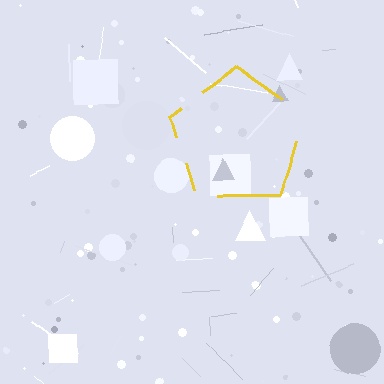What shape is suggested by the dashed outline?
The dashed outline suggests a pentagon.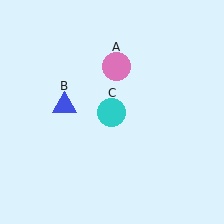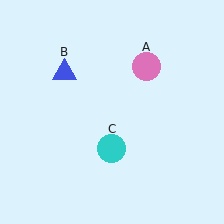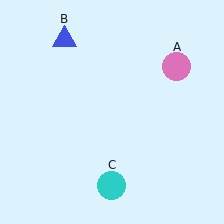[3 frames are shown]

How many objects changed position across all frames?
3 objects changed position: pink circle (object A), blue triangle (object B), cyan circle (object C).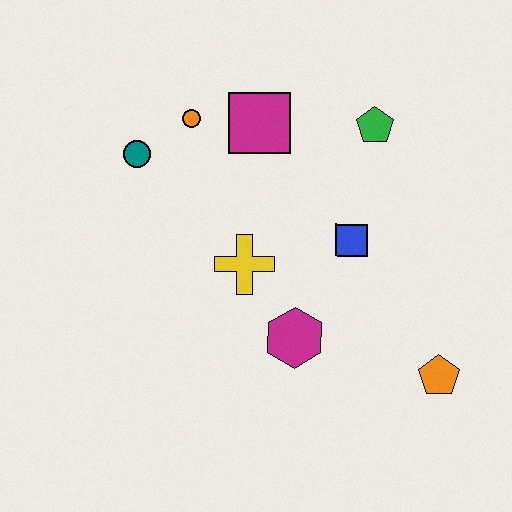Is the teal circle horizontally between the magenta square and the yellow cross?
No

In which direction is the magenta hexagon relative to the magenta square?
The magenta hexagon is below the magenta square.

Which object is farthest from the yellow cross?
The orange pentagon is farthest from the yellow cross.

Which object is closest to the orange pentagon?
The magenta hexagon is closest to the orange pentagon.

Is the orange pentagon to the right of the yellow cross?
Yes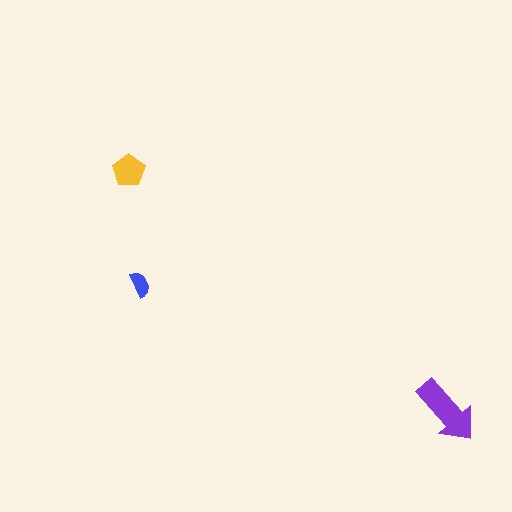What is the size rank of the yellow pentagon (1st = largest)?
2nd.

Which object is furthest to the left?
The yellow pentagon is leftmost.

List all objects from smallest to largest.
The blue semicircle, the yellow pentagon, the purple arrow.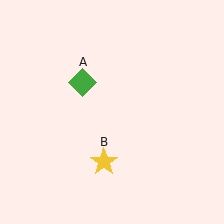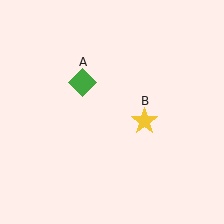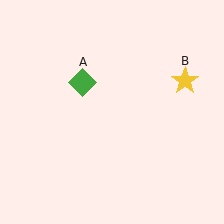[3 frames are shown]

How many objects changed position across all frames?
1 object changed position: yellow star (object B).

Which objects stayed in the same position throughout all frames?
Green diamond (object A) remained stationary.